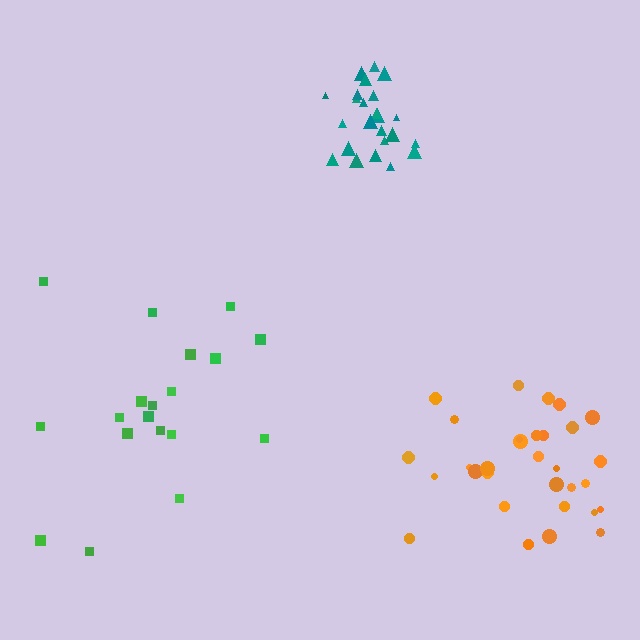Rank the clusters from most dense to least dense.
teal, orange, green.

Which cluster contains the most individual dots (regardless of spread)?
Orange (31).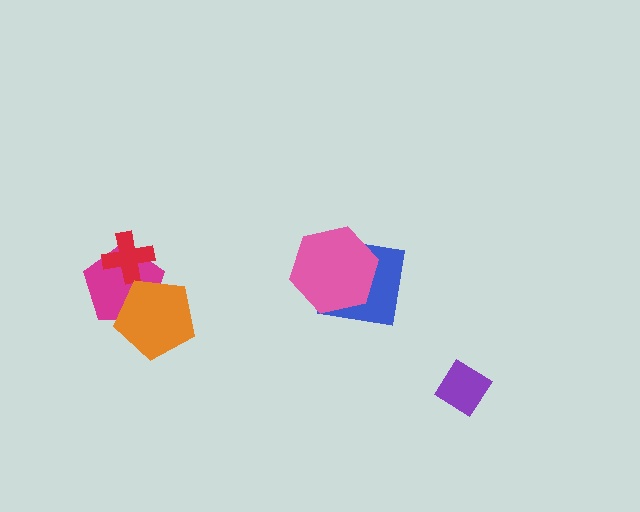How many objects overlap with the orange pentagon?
1 object overlaps with the orange pentagon.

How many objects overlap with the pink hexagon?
1 object overlaps with the pink hexagon.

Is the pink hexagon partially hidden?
No, no other shape covers it.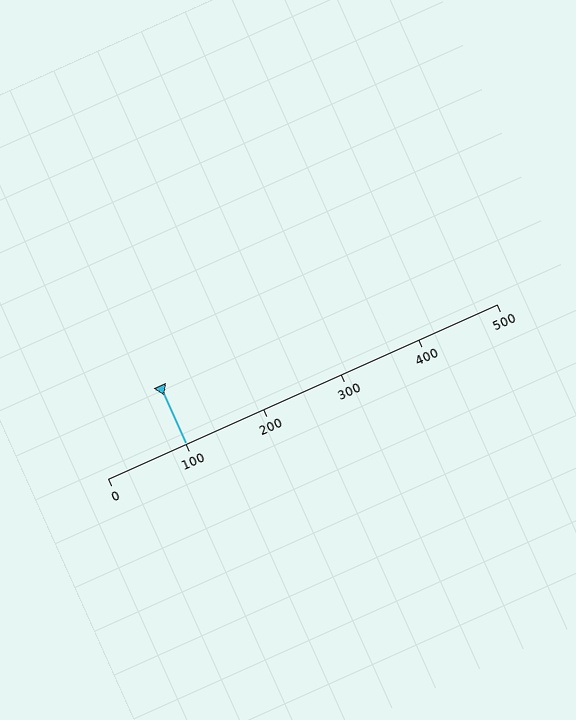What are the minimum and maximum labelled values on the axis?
The axis runs from 0 to 500.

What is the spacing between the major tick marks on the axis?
The major ticks are spaced 100 apart.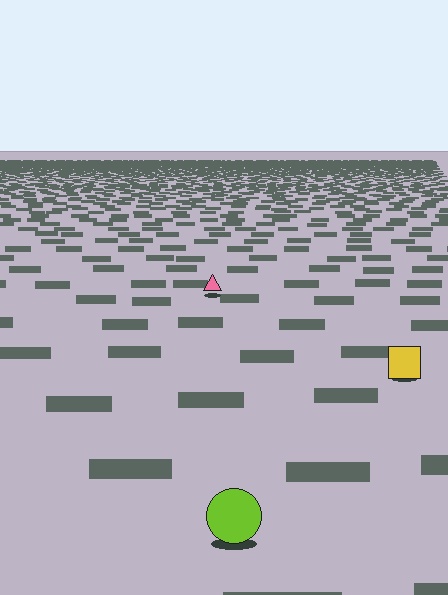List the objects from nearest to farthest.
From nearest to farthest: the lime circle, the yellow square, the pink triangle.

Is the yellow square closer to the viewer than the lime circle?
No. The lime circle is closer — you can tell from the texture gradient: the ground texture is coarser near it.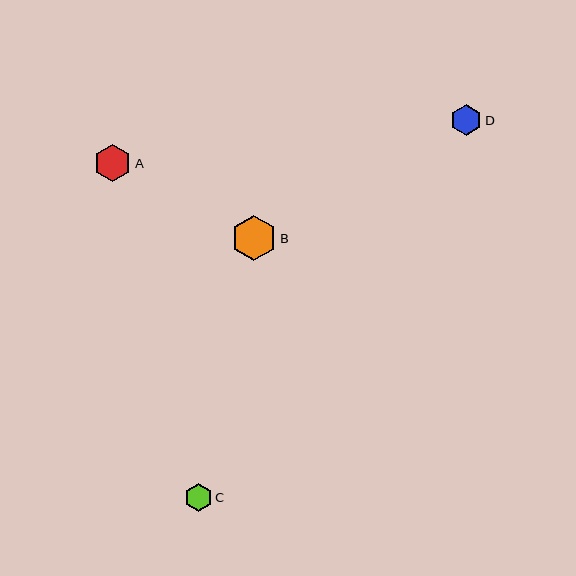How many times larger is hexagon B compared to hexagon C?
Hexagon B is approximately 1.6 times the size of hexagon C.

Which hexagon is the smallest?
Hexagon C is the smallest with a size of approximately 28 pixels.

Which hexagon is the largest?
Hexagon B is the largest with a size of approximately 45 pixels.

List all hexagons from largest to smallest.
From largest to smallest: B, A, D, C.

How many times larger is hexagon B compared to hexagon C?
Hexagon B is approximately 1.6 times the size of hexagon C.